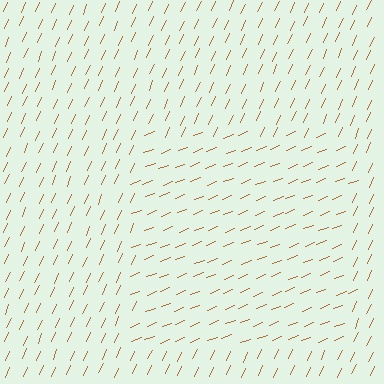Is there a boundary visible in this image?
Yes, there is a texture boundary formed by a change in line orientation.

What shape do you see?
I see a rectangle.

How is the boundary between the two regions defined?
The boundary is defined purely by a change in line orientation (approximately 45 degrees difference). All lines are the same color and thickness.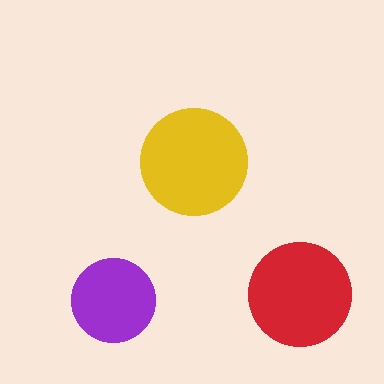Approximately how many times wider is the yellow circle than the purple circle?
About 1.5 times wider.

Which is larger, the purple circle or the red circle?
The red one.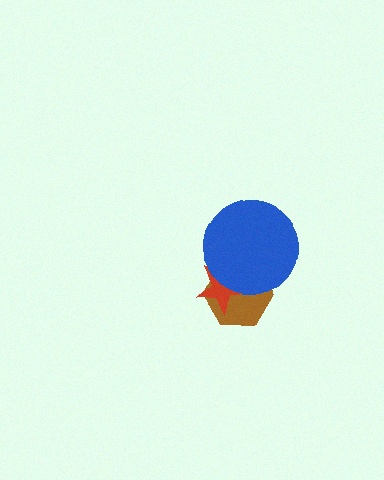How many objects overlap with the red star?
2 objects overlap with the red star.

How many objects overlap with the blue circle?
2 objects overlap with the blue circle.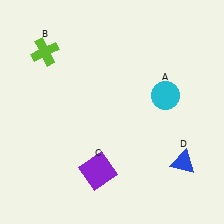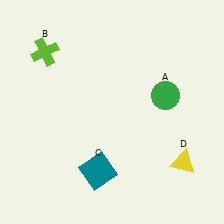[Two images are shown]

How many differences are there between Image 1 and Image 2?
There are 3 differences between the two images.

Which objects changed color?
A changed from cyan to green. C changed from purple to teal. D changed from blue to yellow.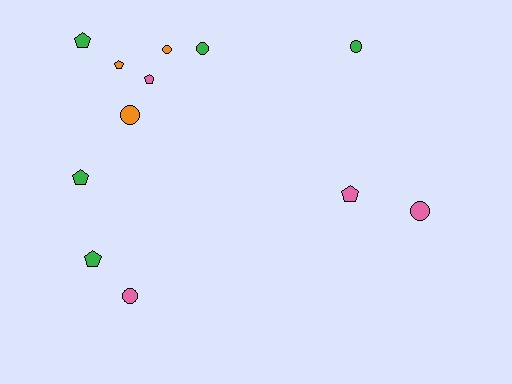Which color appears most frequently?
Green, with 5 objects.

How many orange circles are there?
There are 2 orange circles.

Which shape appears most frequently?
Circle, with 6 objects.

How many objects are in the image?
There are 12 objects.